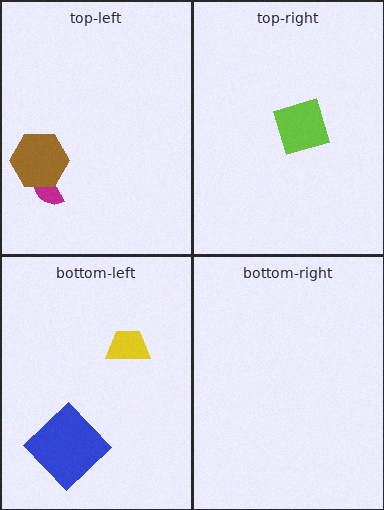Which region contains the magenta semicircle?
The top-left region.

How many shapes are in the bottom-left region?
2.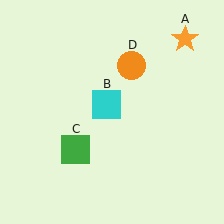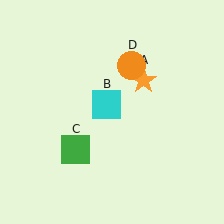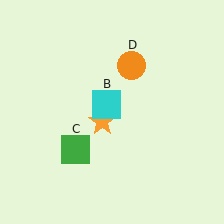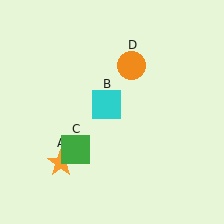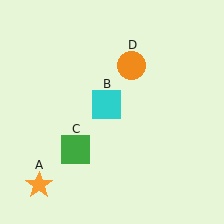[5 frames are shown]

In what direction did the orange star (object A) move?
The orange star (object A) moved down and to the left.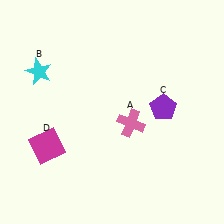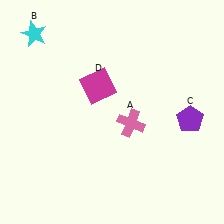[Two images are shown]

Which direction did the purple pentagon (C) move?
The purple pentagon (C) moved right.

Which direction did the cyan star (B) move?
The cyan star (B) moved up.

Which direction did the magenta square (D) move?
The magenta square (D) moved up.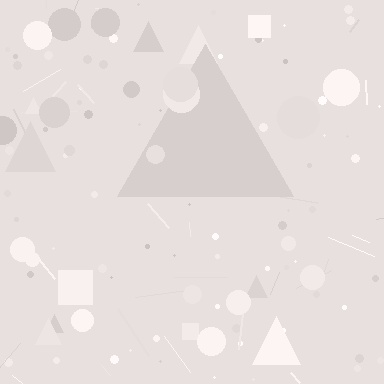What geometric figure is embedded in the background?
A triangle is embedded in the background.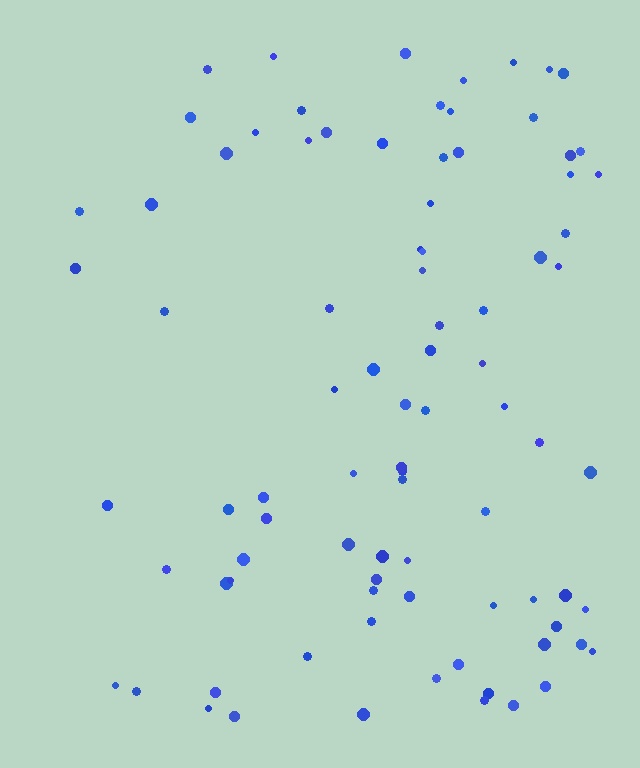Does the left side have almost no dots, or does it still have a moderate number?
Still a moderate number, just noticeably fewer than the right.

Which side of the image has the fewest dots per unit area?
The left.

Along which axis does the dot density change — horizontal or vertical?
Horizontal.